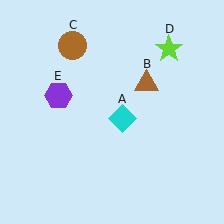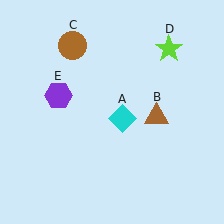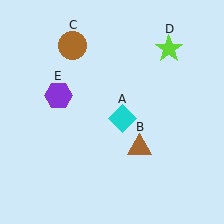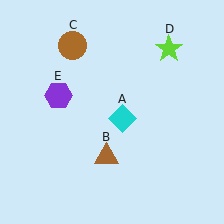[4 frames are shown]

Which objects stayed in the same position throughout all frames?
Cyan diamond (object A) and brown circle (object C) and lime star (object D) and purple hexagon (object E) remained stationary.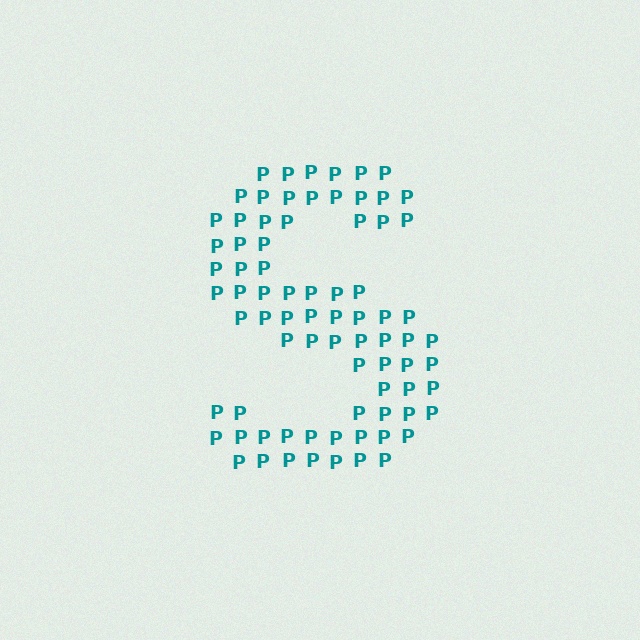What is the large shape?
The large shape is the letter S.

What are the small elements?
The small elements are letter P's.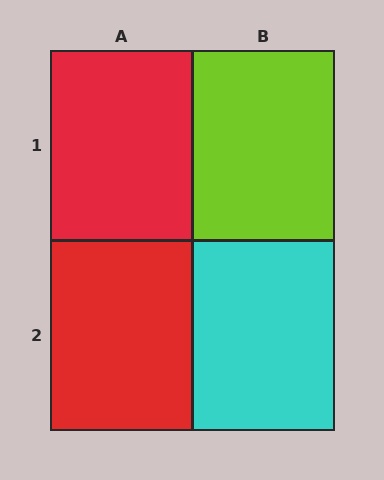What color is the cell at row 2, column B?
Cyan.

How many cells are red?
2 cells are red.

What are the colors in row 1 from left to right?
Red, lime.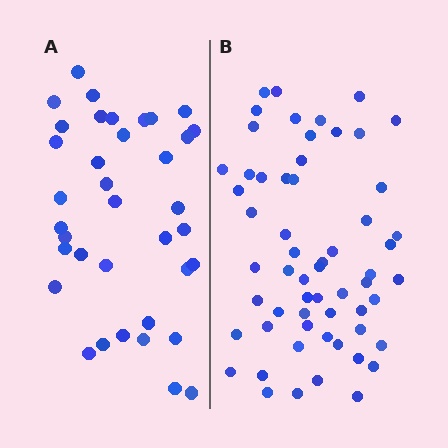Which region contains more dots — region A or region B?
Region B (the right region) has more dots.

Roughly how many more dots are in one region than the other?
Region B has approximately 20 more dots than region A.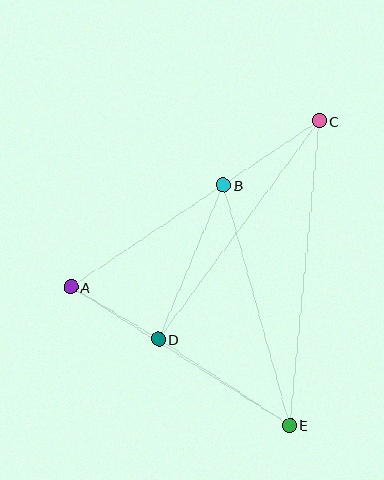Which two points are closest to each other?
Points A and D are closest to each other.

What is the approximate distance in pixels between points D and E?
The distance between D and E is approximately 157 pixels.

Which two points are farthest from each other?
Points C and E are farthest from each other.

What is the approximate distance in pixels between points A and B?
The distance between A and B is approximately 184 pixels.